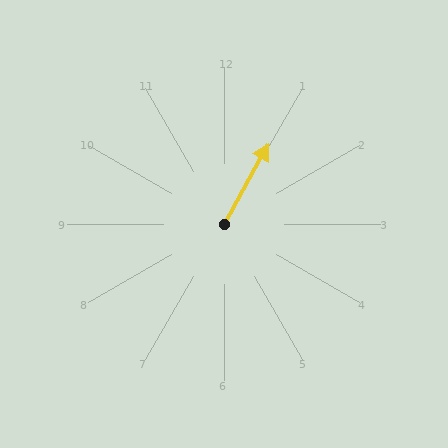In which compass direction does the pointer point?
Northeast.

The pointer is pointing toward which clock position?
Roughly 1 o'clock.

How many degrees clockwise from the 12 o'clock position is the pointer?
Approximately 29 degrees.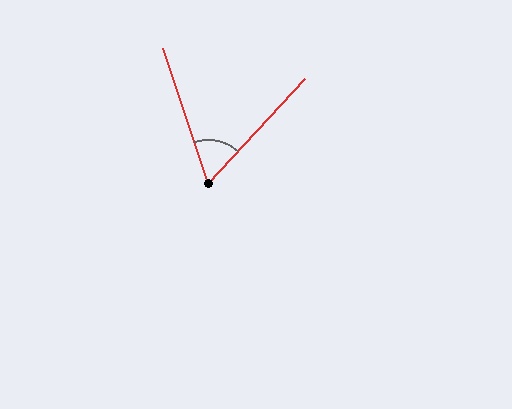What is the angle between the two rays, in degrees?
Approximately 61 degrees.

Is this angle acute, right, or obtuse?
It is acute.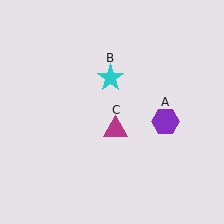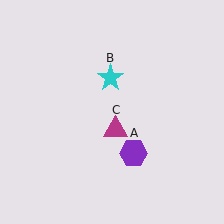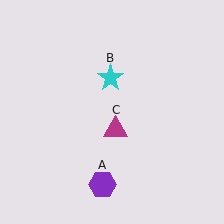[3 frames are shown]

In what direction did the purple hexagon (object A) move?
The purple hexagon (object A) moved down and to the left.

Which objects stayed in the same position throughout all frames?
Cyan star (object B) and magenta triangle (object C) remained stationary.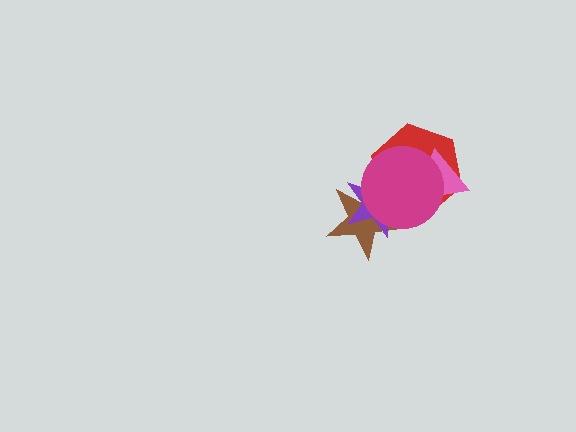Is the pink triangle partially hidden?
Yes, it is partially covered by another shape.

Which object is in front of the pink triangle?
The magenta circle is in front of the pink triangle.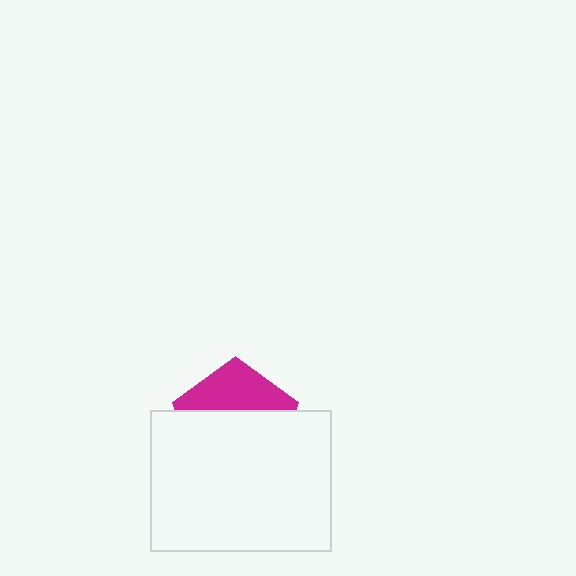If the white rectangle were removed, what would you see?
You would see the complete magenta pentagon.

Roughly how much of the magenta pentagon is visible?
A small part of it is visible (roughly 36%).